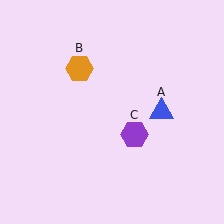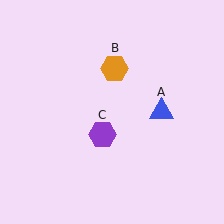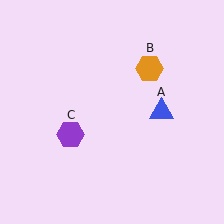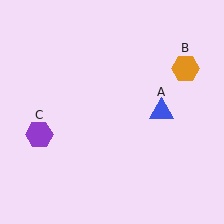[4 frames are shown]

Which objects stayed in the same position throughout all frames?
Blue triangle (object A) remained stationary.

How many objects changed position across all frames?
2 objects changed position: orange hexagon (object B), purple hexagon (object C).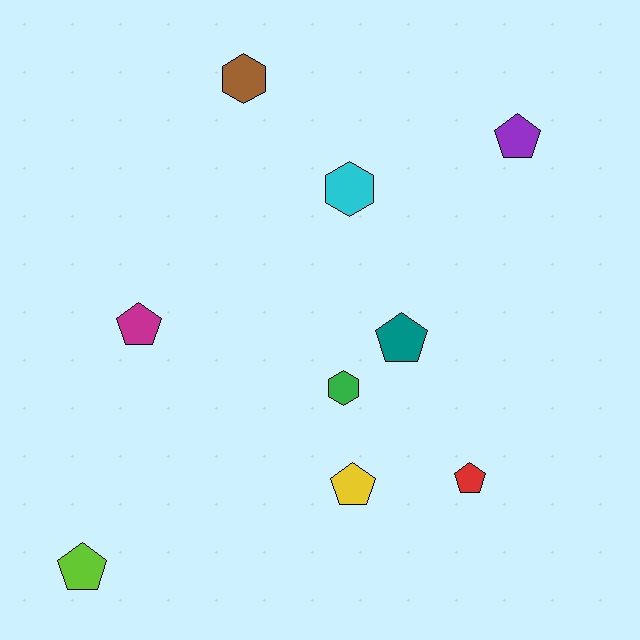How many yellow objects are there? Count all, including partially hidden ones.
There is 1 yellow object.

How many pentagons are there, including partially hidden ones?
There are 6 pentagons.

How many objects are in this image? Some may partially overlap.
There are 9 objects.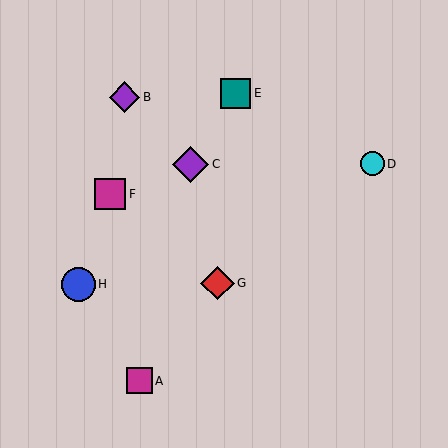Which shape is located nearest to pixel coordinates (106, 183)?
The magenta square (labeled F) at (110, 194) is nearest to that location.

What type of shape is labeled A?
Shape A is a magenta square.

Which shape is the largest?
The purple diamond (labeled C) is the largest.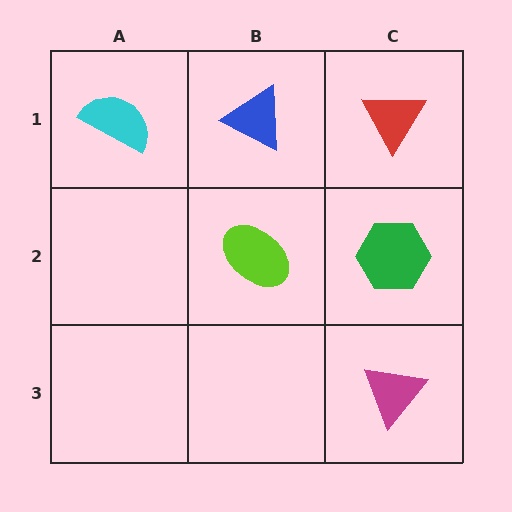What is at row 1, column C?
A red triangle.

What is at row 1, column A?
A cyan semicircle.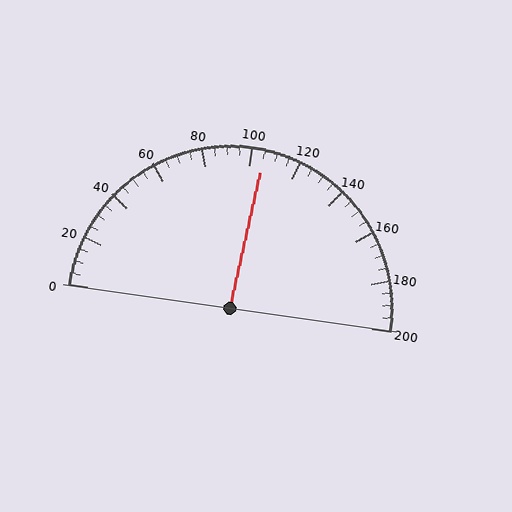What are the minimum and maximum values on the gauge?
The gauge ranges from 0 to 200.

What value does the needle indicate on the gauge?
The needle indicates approximately 105.